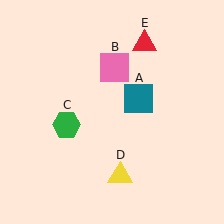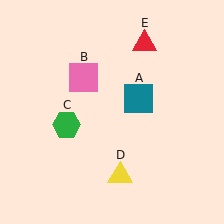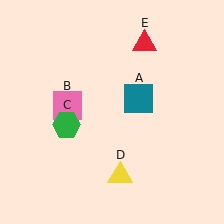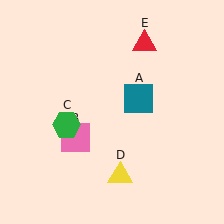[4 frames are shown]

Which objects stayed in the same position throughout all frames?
Teal square (object A) and green hexagon (object C) and yellow triangle (object D) and red triangle (object E) remained stationary.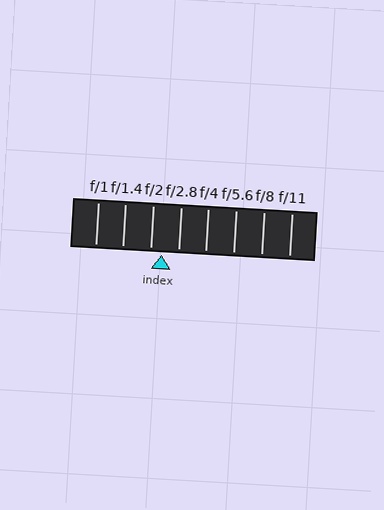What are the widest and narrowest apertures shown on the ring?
The widest aperture shown is f/1 and the narrowest is f/11.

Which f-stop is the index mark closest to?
The index mark is closest to f/2.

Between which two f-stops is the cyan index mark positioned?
The index mark is between f/2 and f/2.8.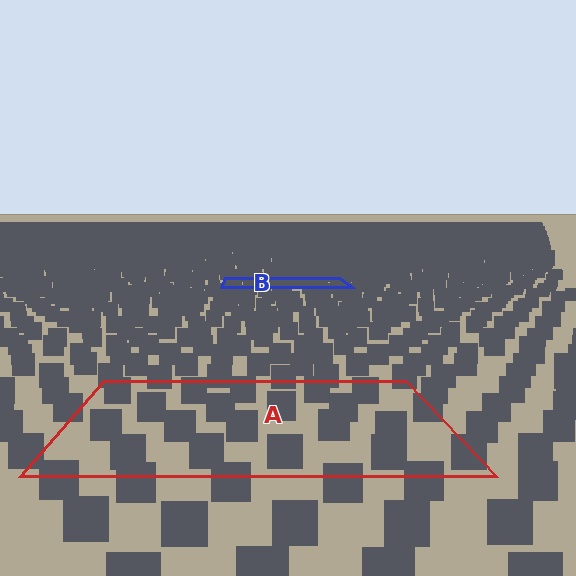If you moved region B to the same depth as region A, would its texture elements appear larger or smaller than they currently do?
They would appear larger. At a closer depth, the same texture elements are projected at a bigger on-screen size.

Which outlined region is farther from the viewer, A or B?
Region B is farther from the viewer — the texture elements inside it appear smaller and more densely packed.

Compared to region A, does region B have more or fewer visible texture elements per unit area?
Region B has more texture elements per unit area — they are packed more densely because it is farther away.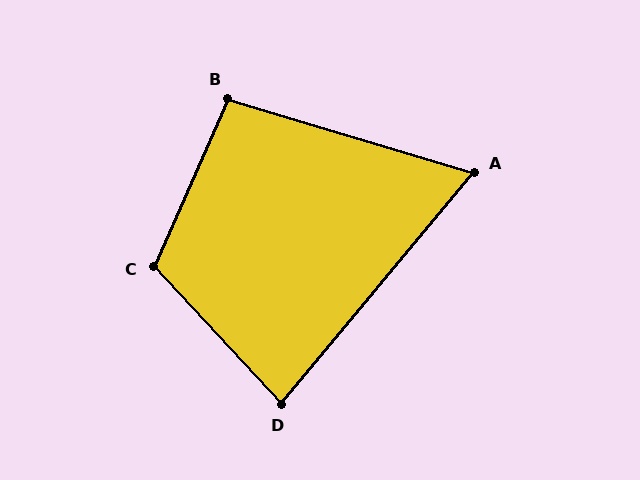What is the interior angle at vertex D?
Approximately 83 degrees (acute).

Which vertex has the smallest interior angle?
A, at approximately 67 degrees.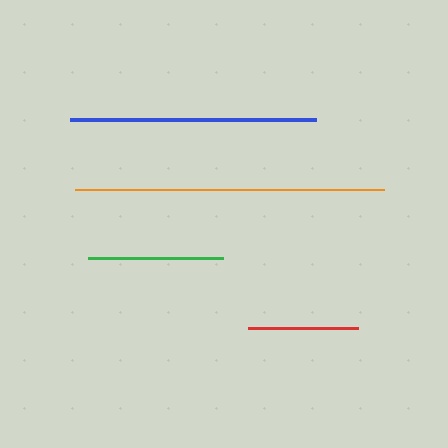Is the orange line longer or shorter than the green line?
The orange line is longer than the green line.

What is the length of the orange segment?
The orange segment is approximately 309 pixels long.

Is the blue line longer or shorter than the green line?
The blue line is longer than the green line.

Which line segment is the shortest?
The red line is the shortest at approximately 110 pixels.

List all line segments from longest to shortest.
From longest to shortest: orange, blue, green, red.